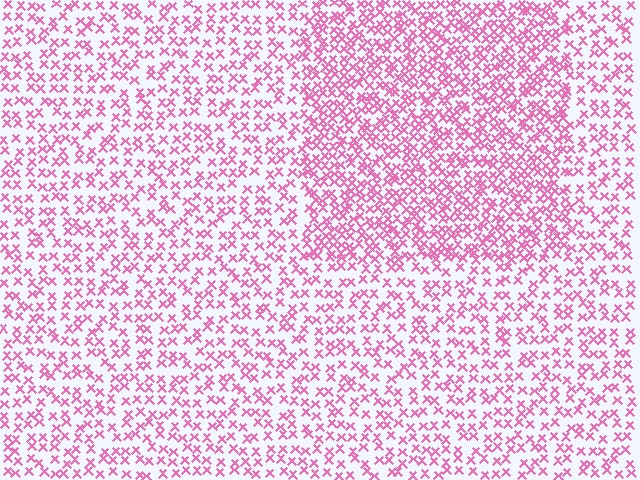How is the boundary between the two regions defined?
The boundary is defined by a change in element density (approximately 1.8x ratio). All elements are the same color, size, and shape.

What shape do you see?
I see a rectangle.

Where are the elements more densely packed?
The elements are more densely packed inside the rectangle boundary.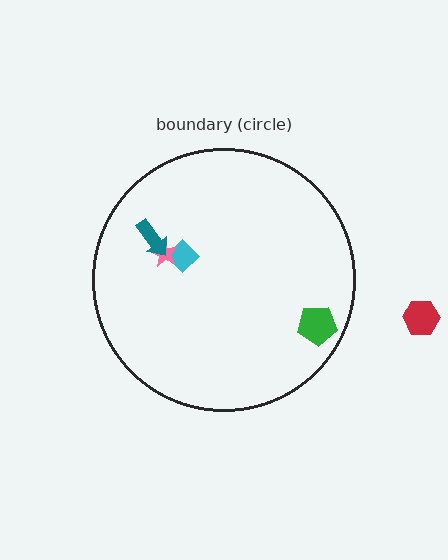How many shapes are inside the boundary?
4 inside, 1 outside.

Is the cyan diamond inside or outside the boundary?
Inside.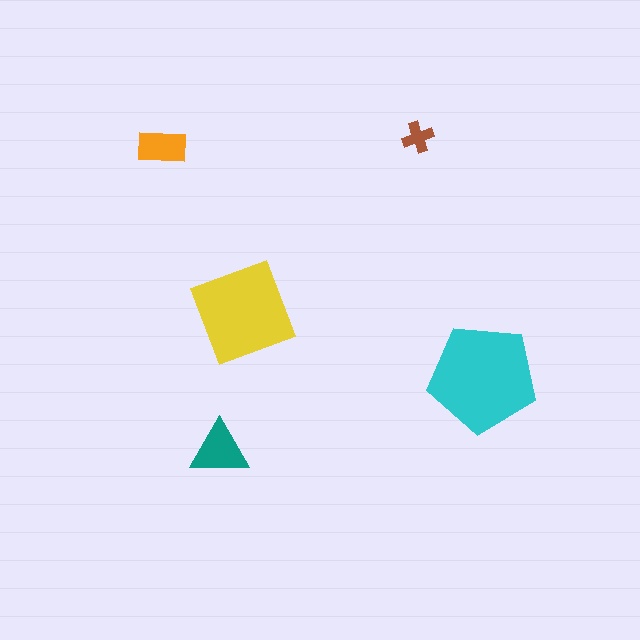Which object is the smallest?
The brown cross.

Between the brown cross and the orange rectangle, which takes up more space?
The orange rectangle.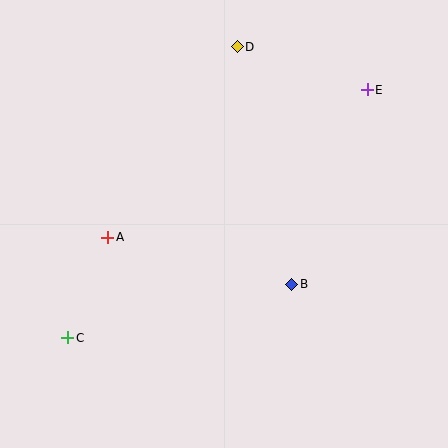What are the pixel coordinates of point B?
Point B is at (292, 284).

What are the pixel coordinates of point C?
Point C is at (68, 338).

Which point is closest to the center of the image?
Point B at (292, 284) is closest to the center.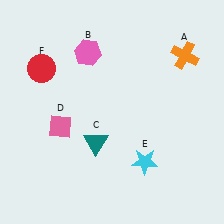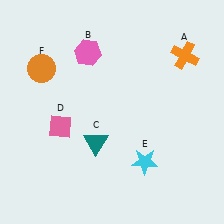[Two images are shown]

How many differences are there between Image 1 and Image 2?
There is 1 difference between the two images.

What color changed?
The circle (F) changed from red in Image 1 to orange in Image 2.